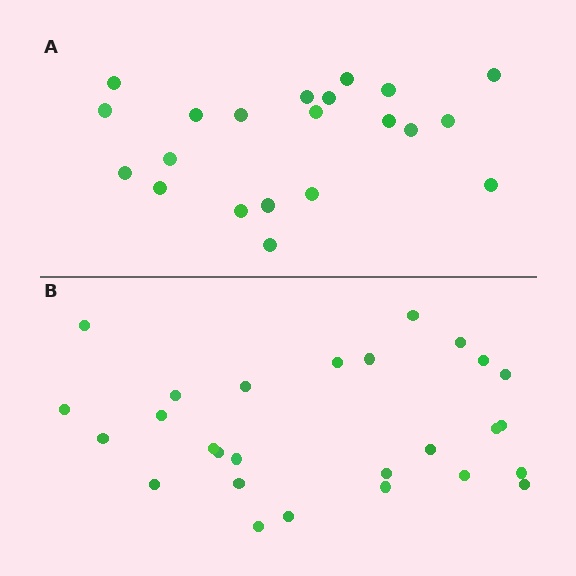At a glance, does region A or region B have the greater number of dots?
Region B (the bottom region) has more dots.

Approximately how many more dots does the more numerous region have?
Region B has about 6 more dots than region A.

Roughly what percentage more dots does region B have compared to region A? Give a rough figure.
About 30% more.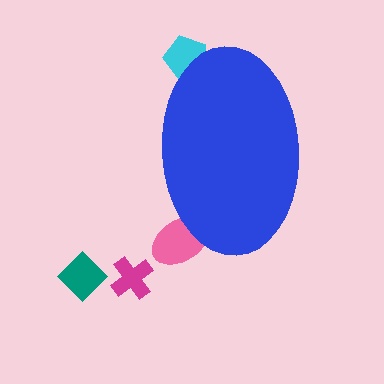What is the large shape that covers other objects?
A blue ellipse.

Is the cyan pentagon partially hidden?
Yes, the cyan pentagon is partially hidden behind the blue ellipse.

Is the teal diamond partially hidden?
No, the teal diamond is fully visible.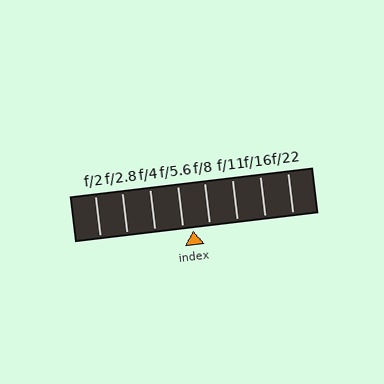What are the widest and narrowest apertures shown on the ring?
The widest aperture shown is f/2 and the narrowest is f/22.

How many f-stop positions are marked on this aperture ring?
There are 8 f-stop positions marked.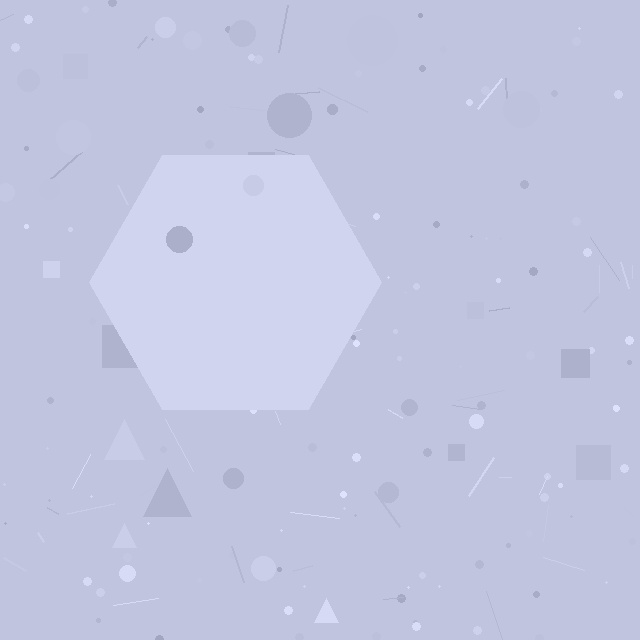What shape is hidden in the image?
A hexagon is hidden in the image.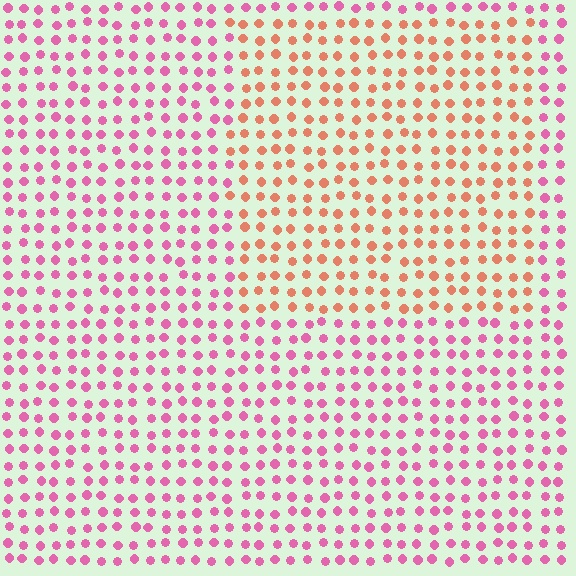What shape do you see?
I see a rectangle.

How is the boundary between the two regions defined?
The boundary is defined purely by a slight shift in hue (about 47 degrees). Spacing, size, and orientation are identical on both sides.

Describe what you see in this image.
The image is filled with small pink elements in a uniform arrangement. A rectangle-shaped region is visible where the elements are tinted to a slightly different hue, forming a subtle color boundary.